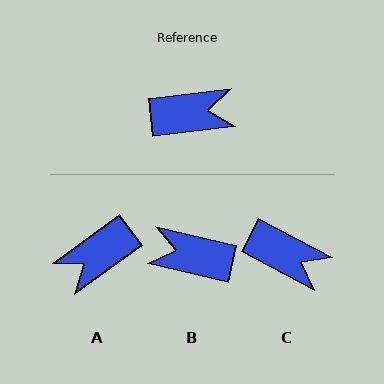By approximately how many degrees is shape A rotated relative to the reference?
Approximately 151 degrees clockwise.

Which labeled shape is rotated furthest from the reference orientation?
B, about 160 degrees away.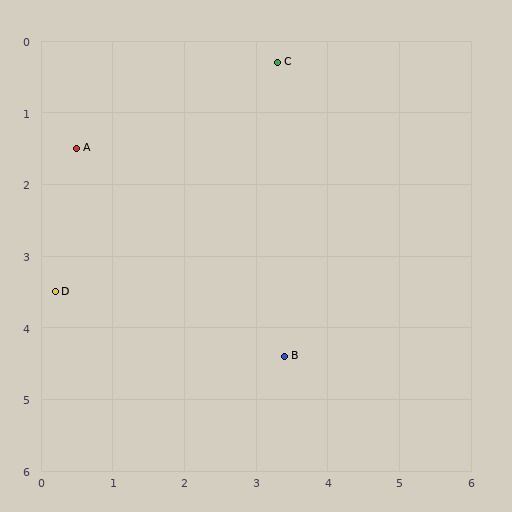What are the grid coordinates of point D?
Point D is at approximately (0.2, 3.5).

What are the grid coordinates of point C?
Point C is at approximately (3.3, 0.3).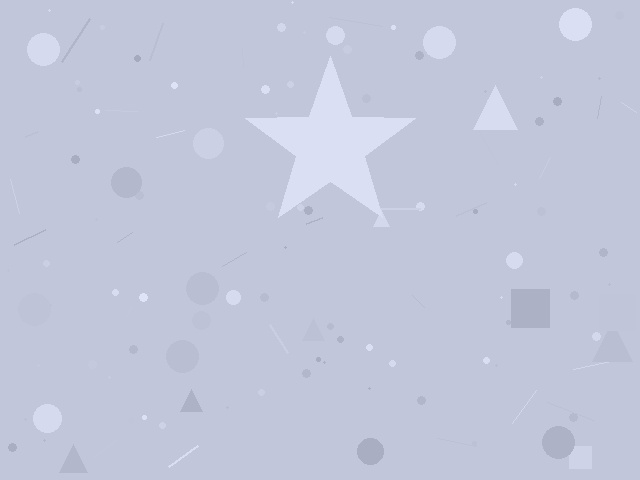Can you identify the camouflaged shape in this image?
The camouflaged shape is a star.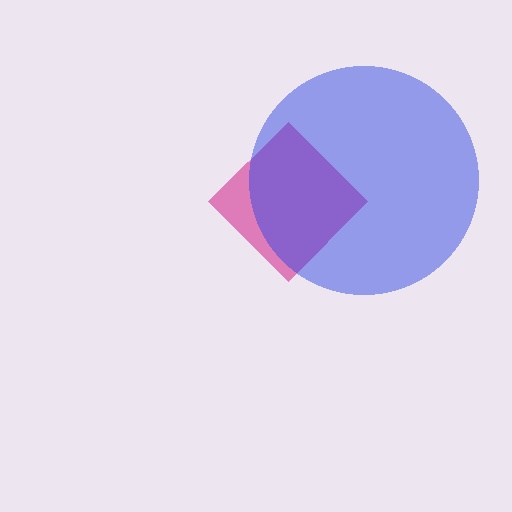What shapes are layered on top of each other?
The layered shapes are: a magenta diamond, a blue circle.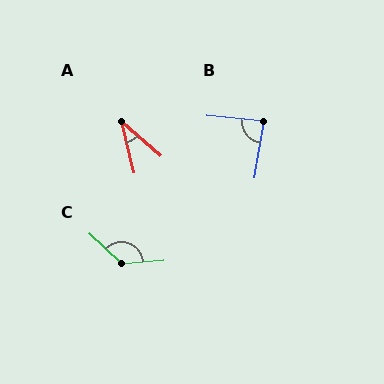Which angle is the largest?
C, at approximately 132 degrees.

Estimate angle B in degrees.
Approximately 86 degrees.